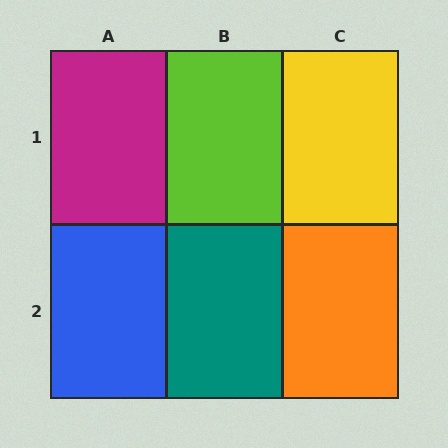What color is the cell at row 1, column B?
Lime.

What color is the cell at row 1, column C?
Yellow.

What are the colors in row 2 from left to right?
Blue, teal, orange.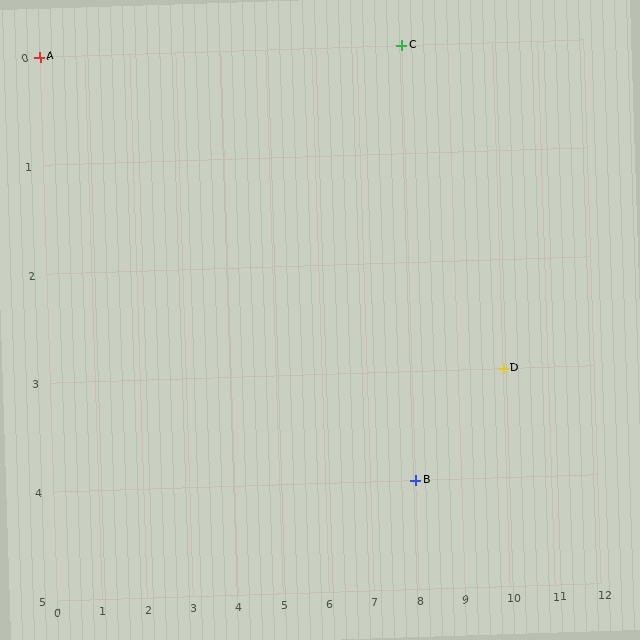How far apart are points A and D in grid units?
Points A and D are 10 columns and 3 rows apart (about 10.4 grid units diagonally).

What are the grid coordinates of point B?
Point B is at grid coordinates (8, 4).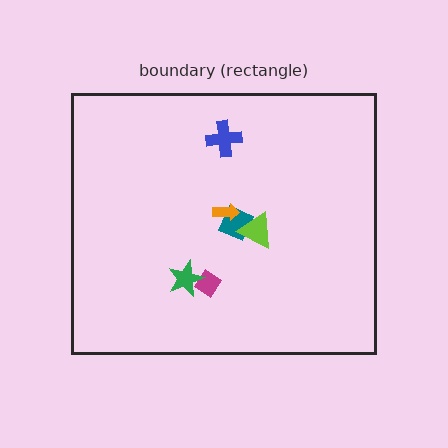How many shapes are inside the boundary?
6 inside, 0 outside.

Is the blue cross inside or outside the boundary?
Inside.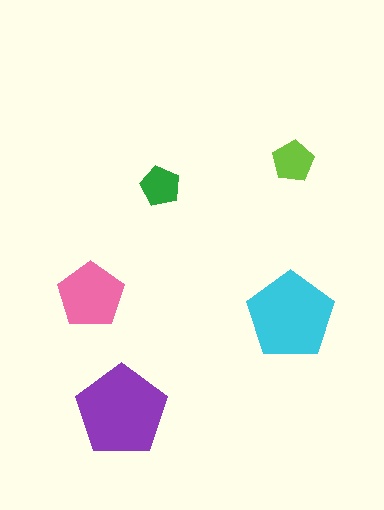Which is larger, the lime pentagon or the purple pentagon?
The purple one.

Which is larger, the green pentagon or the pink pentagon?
The pink one.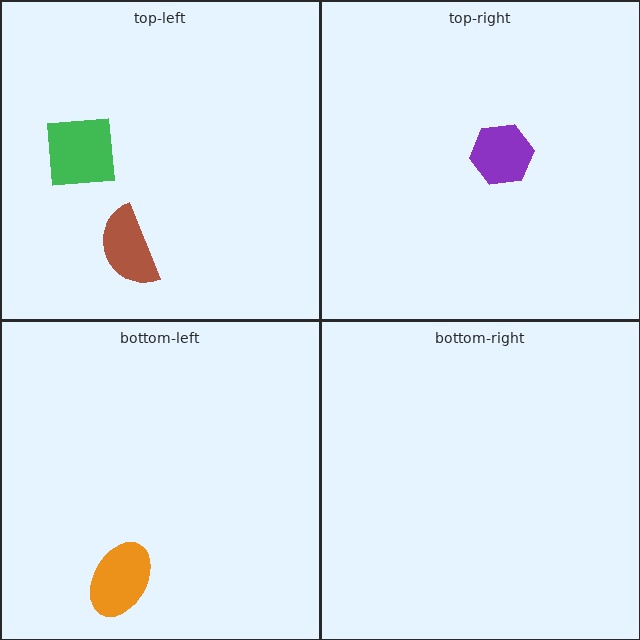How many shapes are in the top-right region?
1.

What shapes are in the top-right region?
The purple hexagon.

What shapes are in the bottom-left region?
The orange ellipse.